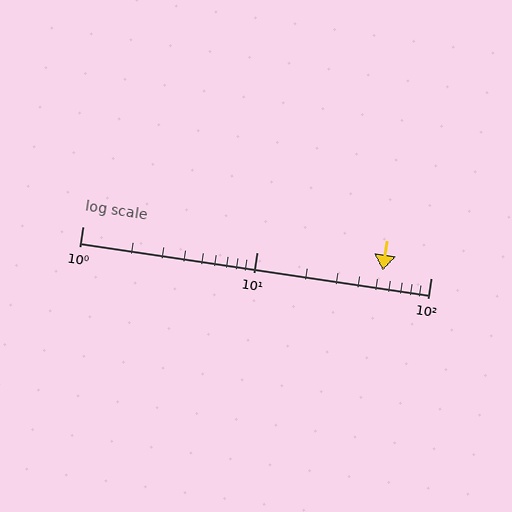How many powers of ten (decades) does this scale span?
The scale spans 2 decades, from 1 to 100.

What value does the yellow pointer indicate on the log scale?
The pointer indicates approximately 53.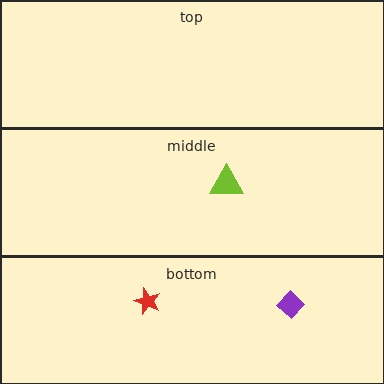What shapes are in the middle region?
The lime triangle.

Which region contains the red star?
The bottom region.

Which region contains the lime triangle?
The middle region.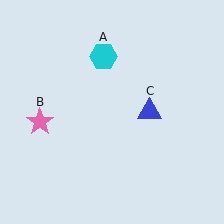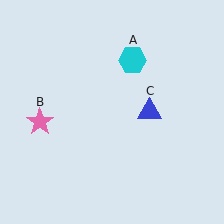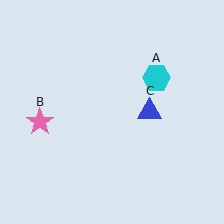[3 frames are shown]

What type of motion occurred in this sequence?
The cyan hexagon (object A) rotated clockwise around the center of the scene.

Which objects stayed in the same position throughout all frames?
Pink star (object B) and blue triangle (object C) remained stationary.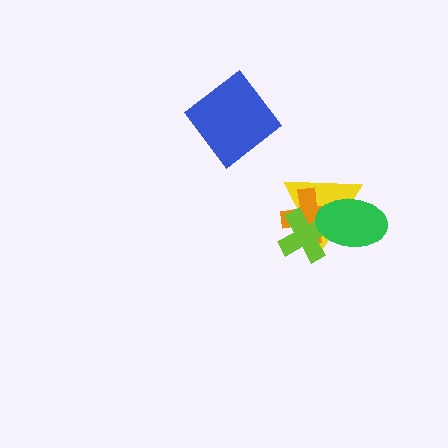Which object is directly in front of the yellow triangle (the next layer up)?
The orange cross is directly in front of the yellow triangle.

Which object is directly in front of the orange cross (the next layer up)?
The lime cross is directly in front of the orange cross.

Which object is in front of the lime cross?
The green ellipse is in front of the lime cross.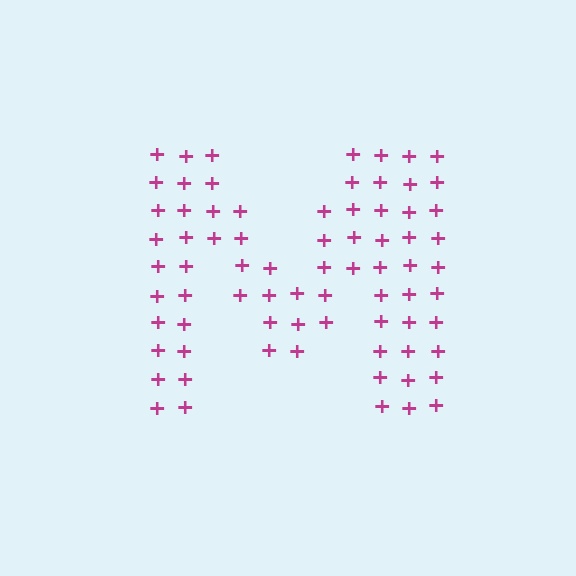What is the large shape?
The large shape is the letter M.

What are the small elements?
The small elements are plus signs.